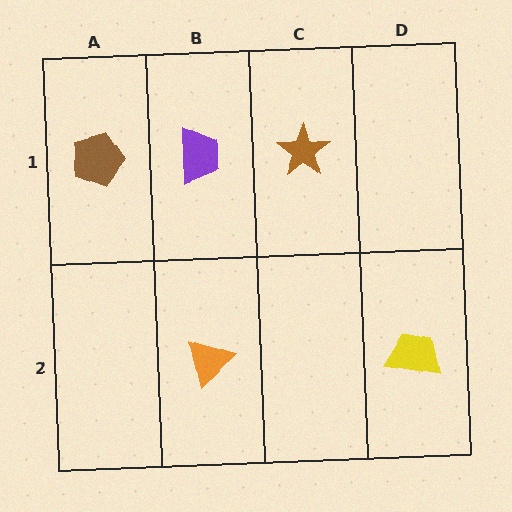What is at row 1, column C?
A brown star.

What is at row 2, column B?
An orange triangle.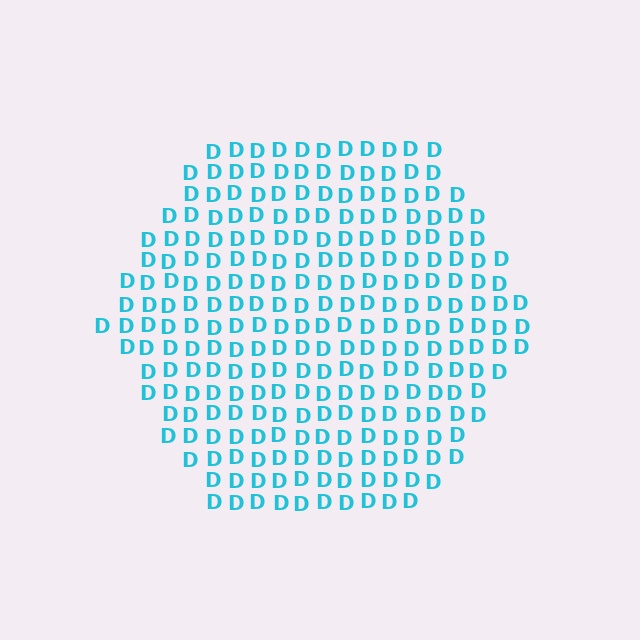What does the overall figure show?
The overall figure shows a hexagon.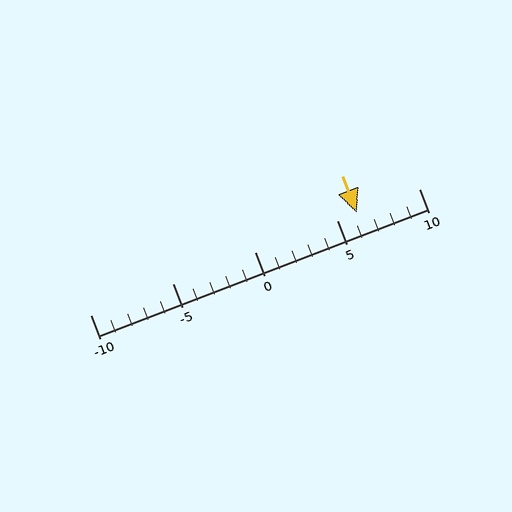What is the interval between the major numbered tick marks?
The major tick marks are spaced 5 units apart.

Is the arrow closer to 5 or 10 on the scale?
The arrow is closer to 5.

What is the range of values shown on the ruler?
The ruler shows values from -10 to 10.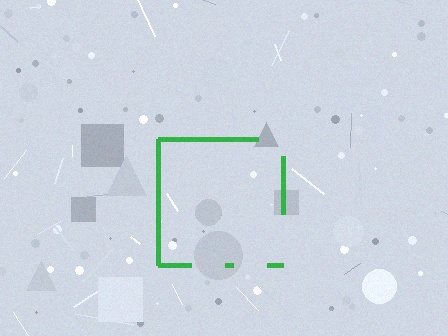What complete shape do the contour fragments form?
The contour fragments form a square.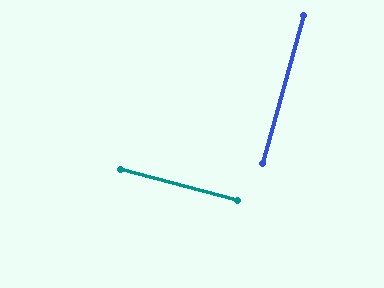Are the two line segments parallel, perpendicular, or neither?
Perpendicular — they meet at approximately 89°.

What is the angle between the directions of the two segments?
Approximately 89 degrees.